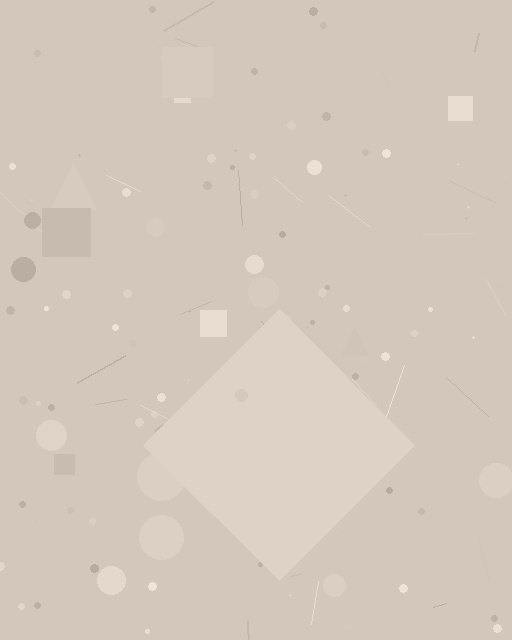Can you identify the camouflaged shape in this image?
The camouflaged shape is a diamond.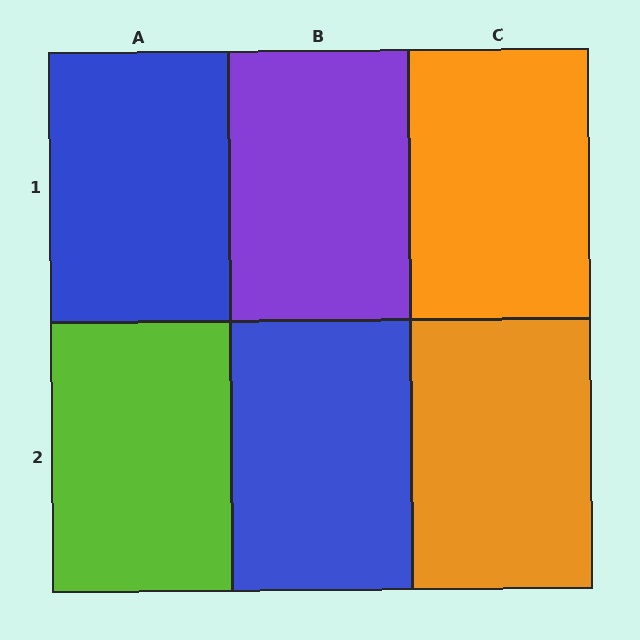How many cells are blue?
2 cells are blue.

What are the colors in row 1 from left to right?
Blue, purple, orange.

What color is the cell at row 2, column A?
Lime.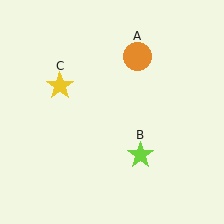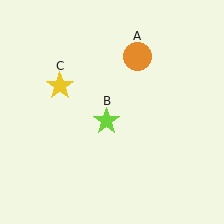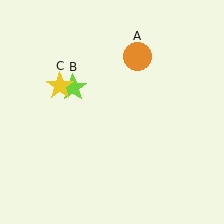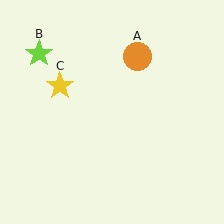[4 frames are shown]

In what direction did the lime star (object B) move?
The lime star (object B) moved up and to the left.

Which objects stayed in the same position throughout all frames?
Orange circle (object A) and yellow star (object C) remained stationary.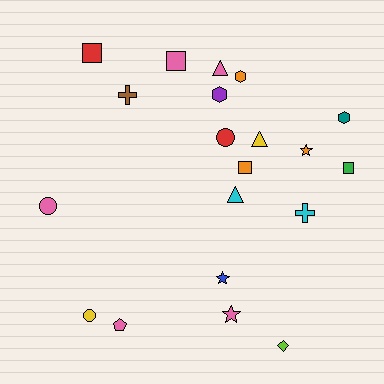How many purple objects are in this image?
There is 1 purple object.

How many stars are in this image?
There are 3 stars.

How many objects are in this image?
There are 20 objects.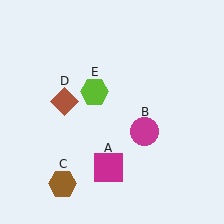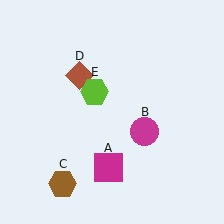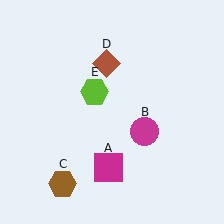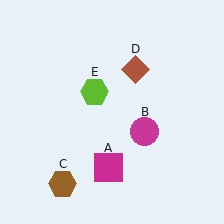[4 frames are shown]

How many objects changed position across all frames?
1 object changed position: brown diamond (object D).